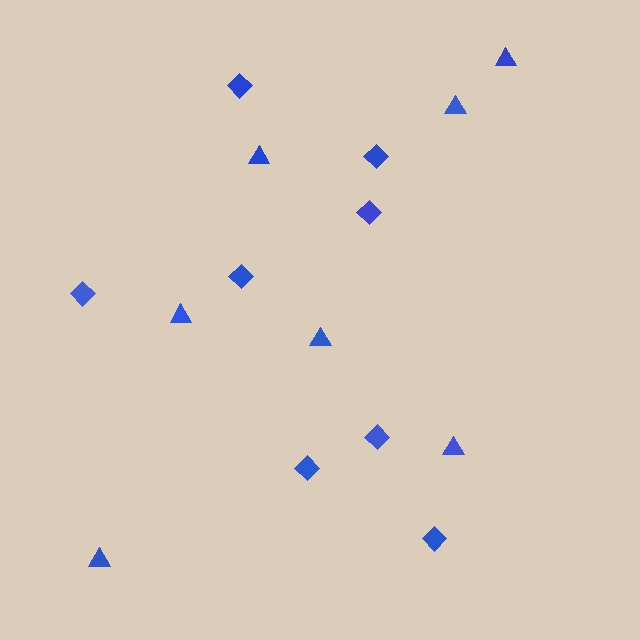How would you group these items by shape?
There are 2 groups: one group of triangles (7) and one group of diamonds (8).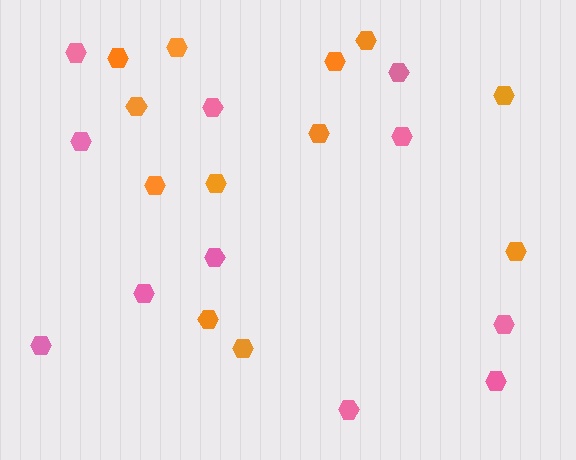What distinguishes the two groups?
There are 2 groups: one group of pink hexagons (11) and one group of orange hexagons (12).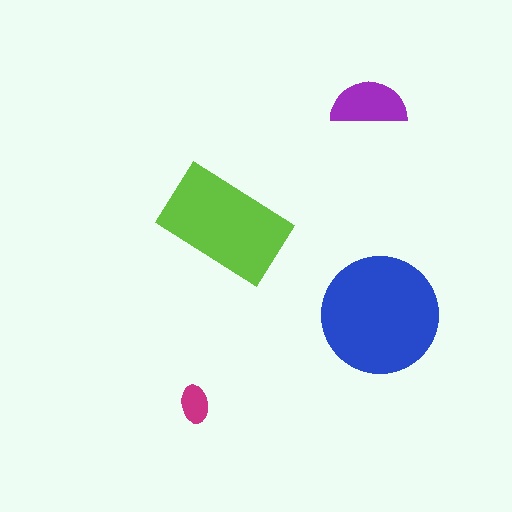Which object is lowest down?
The magenta ellipse is bottommost.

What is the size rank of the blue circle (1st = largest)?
1st.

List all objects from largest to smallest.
The blue circle, the lime rectangle, the purple semicircle, the magenta ellipse.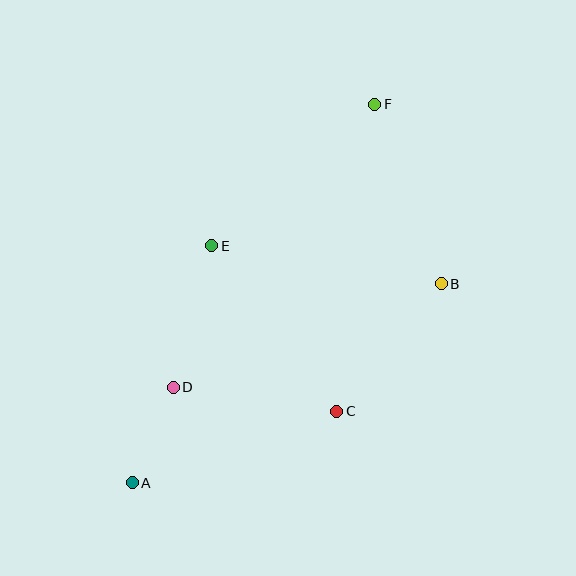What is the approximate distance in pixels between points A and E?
The distance between A and E is approximately 250 pixels.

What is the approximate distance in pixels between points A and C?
The distance between A and C is approximately 217 pixels.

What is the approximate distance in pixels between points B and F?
The distance between B and F is approximately 192 pixels.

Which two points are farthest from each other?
Points A and F are farthest from each other.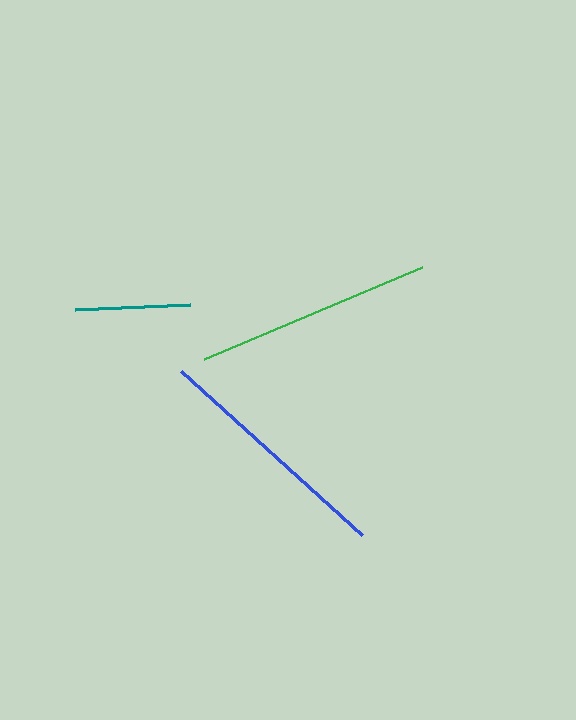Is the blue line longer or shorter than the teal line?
The blue line is longer than the teal line.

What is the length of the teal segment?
The teal segment is approximately 115 pixels long.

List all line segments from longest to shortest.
From longest to shortest: blue, green, teal.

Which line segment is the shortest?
The teal line is the shortest at approximately 115 pixels.